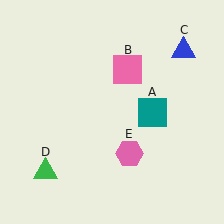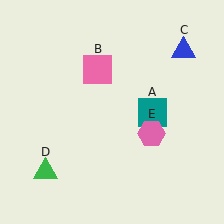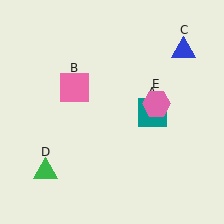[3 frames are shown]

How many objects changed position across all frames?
2 objects changed position: pink square (object B), pink hexagon (object E).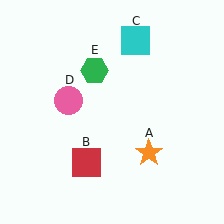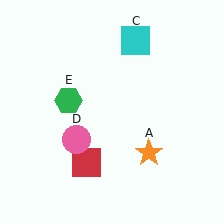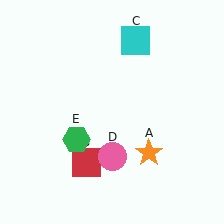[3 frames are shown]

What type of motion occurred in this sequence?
The pink circle (object D), green hexagon (object E) rotated counterclockwise around the center of the scene.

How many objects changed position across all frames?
2 objects changed position: pink circle (object D), green hexagon (object E).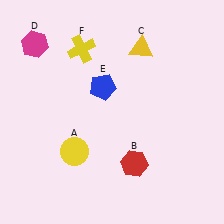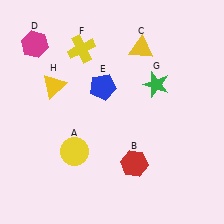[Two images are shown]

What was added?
A green star (G), a yellow triangle (H) were added in Image 2.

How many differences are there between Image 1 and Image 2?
There are 2 differences between the two images.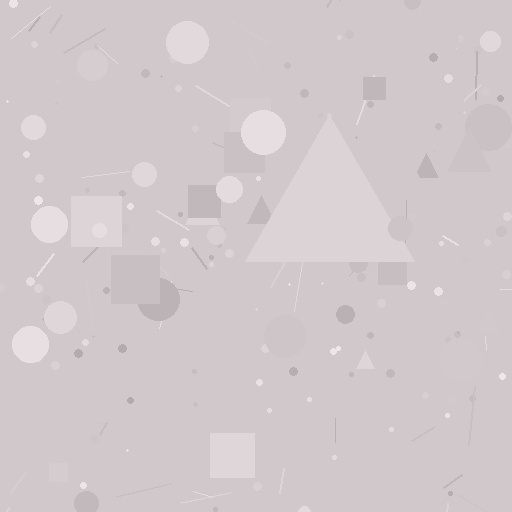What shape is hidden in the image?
A triangle is hidden in the image.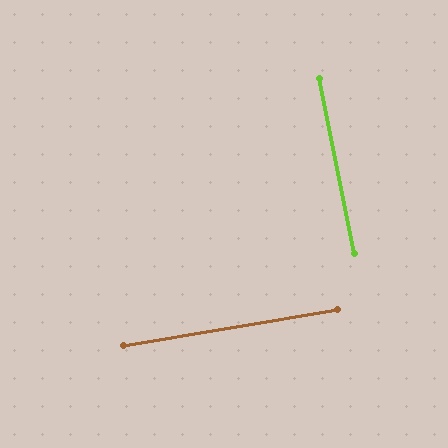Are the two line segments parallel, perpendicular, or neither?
Perpendicular — they meet at approximately 88°.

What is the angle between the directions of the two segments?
Approximately 88 degrees.